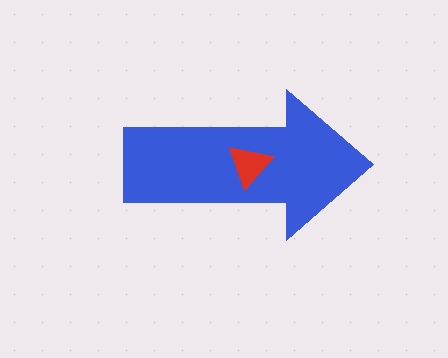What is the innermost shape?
The red triangle.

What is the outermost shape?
The blue arrow.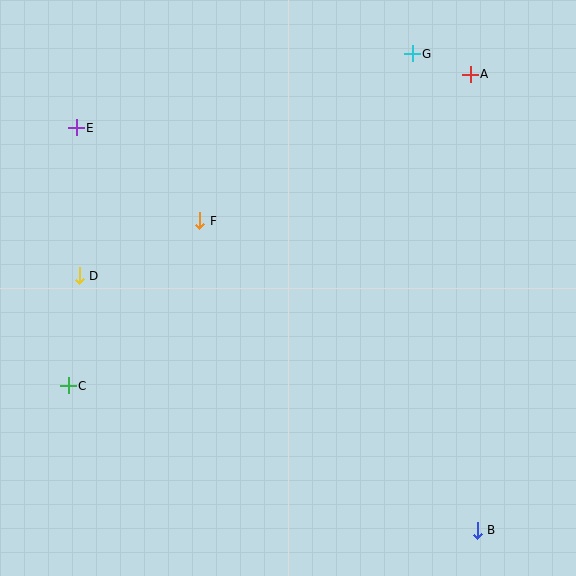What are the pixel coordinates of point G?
Point G is at (412, 54).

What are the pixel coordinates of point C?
Point C is at (68, 386).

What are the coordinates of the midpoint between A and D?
The midpoint between A and D is at (275, 175).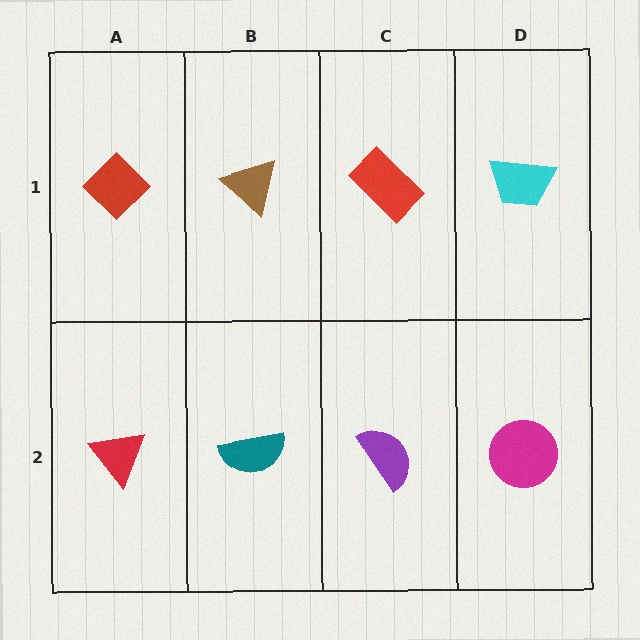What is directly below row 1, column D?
A magenta circle.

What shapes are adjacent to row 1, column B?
A teal semicircle (row 2, column B), a red diamond (row 1, column A), a red rectangle (row 1, column C).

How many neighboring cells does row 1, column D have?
2.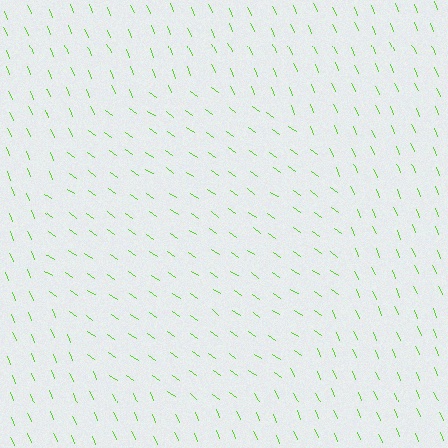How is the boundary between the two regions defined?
The boundary is defined purely by a change in line orientation (approximately 32 degrees difference). All lines are the same color and thickness.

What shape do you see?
I see a circle.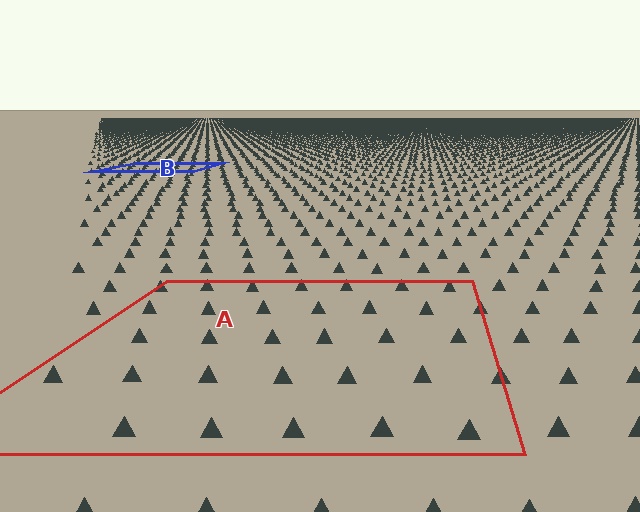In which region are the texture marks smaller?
The texture marks are smaller in region B, because it is farther away.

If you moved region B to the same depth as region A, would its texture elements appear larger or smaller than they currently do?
They would appear larger. At a closer depth, the same texture elements are projected at a bigger on-screen size.